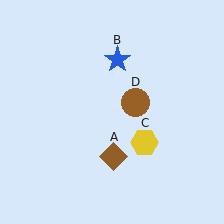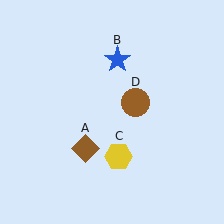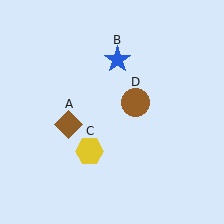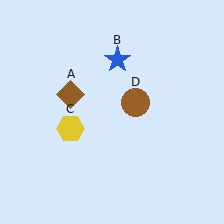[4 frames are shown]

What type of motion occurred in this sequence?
The brown diamond (object A), yellow hexagon (object C) rotated clockwise around the center of the scene.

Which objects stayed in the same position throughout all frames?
Blue star (object B) and brown circle (object D) remained stationary.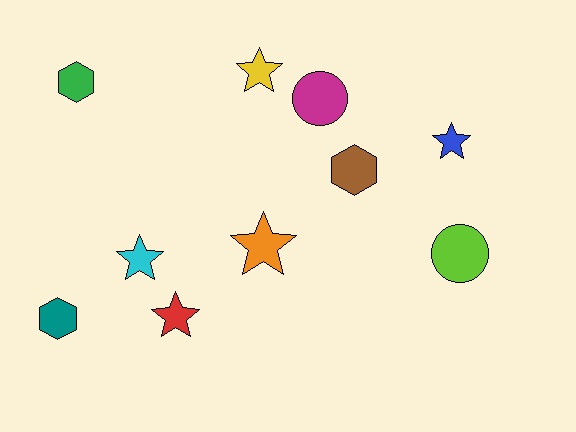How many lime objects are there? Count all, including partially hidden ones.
There is 1 lime object.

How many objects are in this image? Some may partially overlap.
There are 10 objects.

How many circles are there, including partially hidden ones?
There are 2 circles.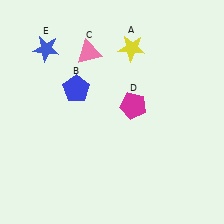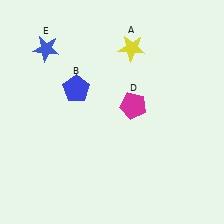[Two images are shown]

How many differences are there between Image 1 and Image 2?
There is 1 difference between the two images.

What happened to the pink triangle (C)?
The pink triangle (C) was removed in Image 2. It was in the top-left area of Image 1.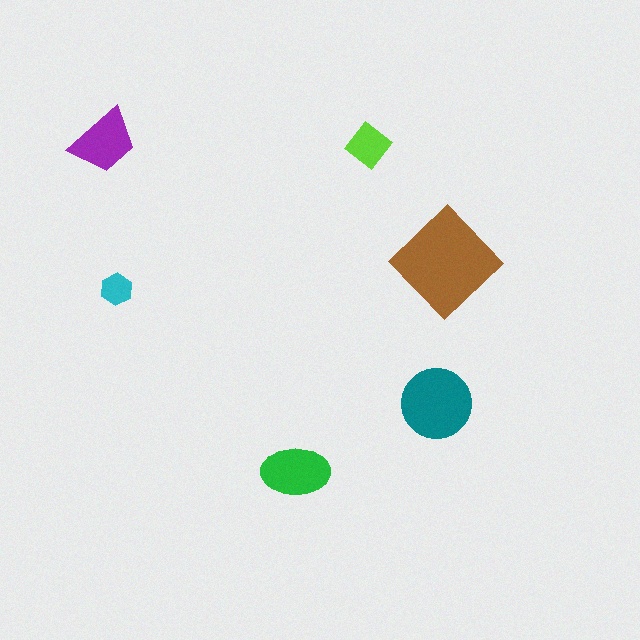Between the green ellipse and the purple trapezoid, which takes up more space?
The green ellipse.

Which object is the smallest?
The cyan hexagon.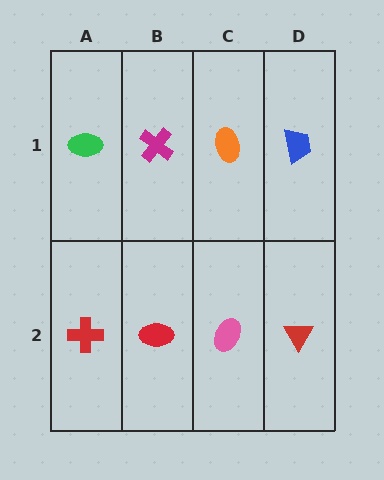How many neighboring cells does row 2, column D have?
2.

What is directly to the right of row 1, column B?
An orange ellipse.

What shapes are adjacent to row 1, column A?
A red cross (row 2, column A), a magenta cross (row 1, column B).